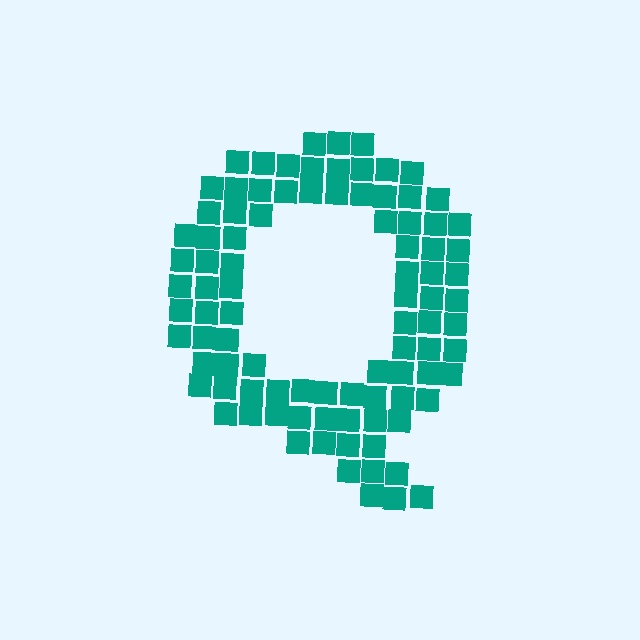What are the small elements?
The small elements are squares.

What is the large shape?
The large shape is the letter Q.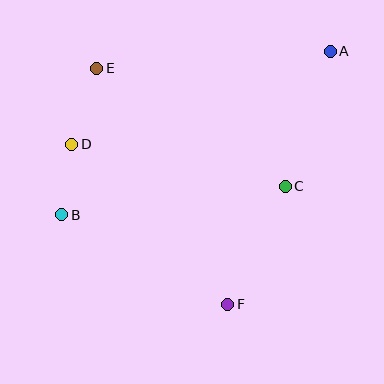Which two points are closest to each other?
Points B and D are closest to each other.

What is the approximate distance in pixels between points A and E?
The distance between A and E is approximately 234 pixels.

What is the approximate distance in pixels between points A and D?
The distance between A and D is approximately 275 pixels.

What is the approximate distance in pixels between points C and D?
The distance between C and D is approximately 218 pixels.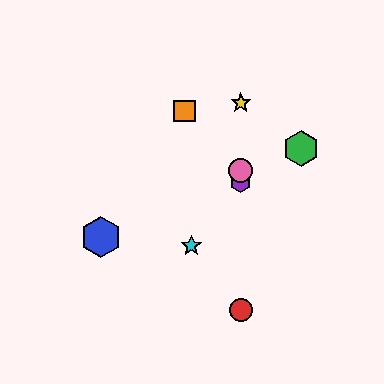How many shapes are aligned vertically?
4 shapes (the red circle, the yellow star, the purple hexagon, the pink circle) are aligned vertically.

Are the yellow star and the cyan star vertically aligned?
No, the yellow star is at x≈241 and the cyan star is at x≈191.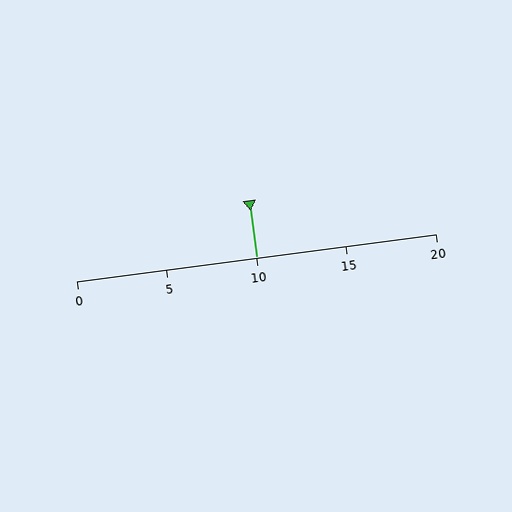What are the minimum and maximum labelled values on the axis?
The axis runs from 0 to 20.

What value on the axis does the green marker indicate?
The marker indicates approximately 10.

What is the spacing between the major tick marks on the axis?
The major ticks are spaced 5 apart.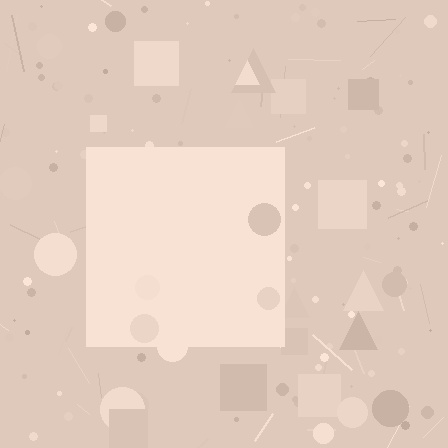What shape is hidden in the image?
A square is hidden in the image.